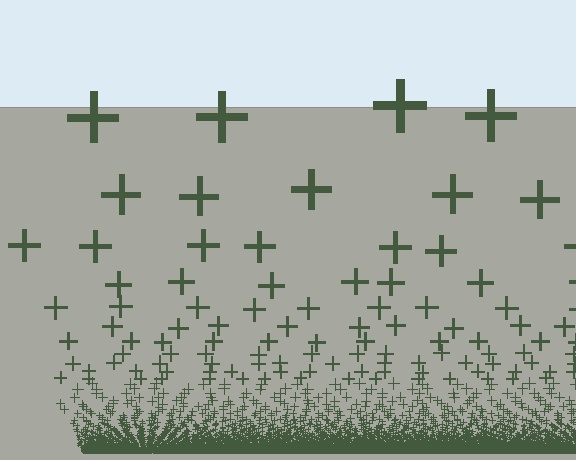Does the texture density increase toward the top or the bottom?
Density increases toward the bottom.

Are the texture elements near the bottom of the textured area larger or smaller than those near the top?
Smaller. The gradient is inverted — elements near the bottom are smaller and denser.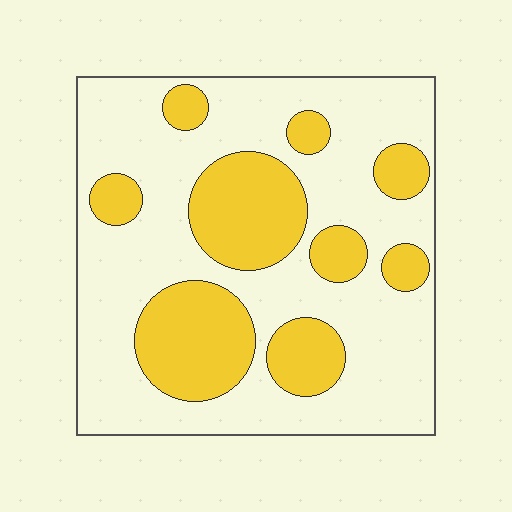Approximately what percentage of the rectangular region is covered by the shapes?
Approximately 30%.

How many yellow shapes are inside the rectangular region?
9.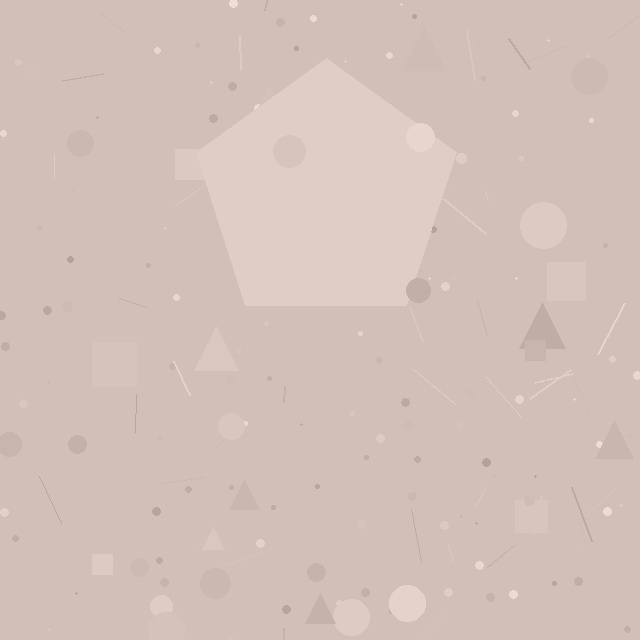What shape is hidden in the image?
A pentagon is hidden in the image.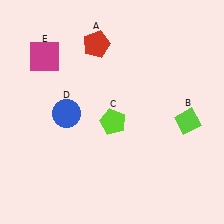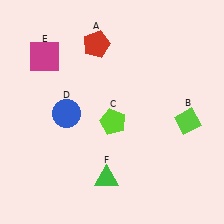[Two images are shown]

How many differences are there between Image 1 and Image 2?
There is 1 difference between the two images.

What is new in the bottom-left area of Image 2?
A green triangle (F) was added in the bottom-left area of Image 2.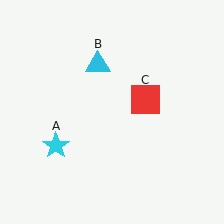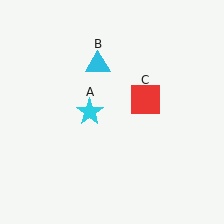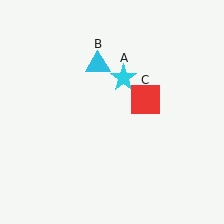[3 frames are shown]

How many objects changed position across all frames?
1 object changed position: cyan star (object A).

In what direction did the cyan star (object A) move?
The cyan star (object A) moved up and to the right.